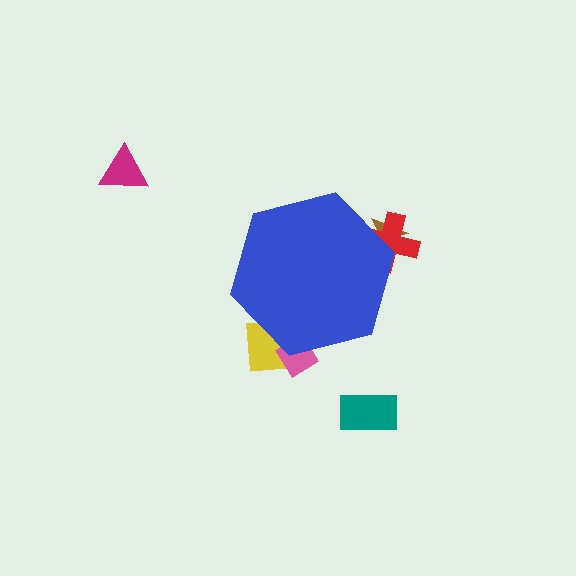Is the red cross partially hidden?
Yes, the red cross is partially hidden behind the blue hexagon.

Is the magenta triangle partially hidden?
No, the magenta triangle is fully visible.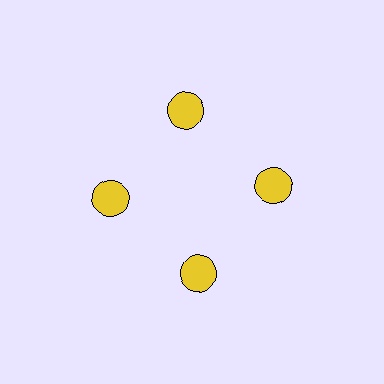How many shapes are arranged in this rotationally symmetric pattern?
There are 4 shapes, arranged in 4 groups of 1.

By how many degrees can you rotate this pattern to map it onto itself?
The pattern maps onto itself every 90 degrees of rotation.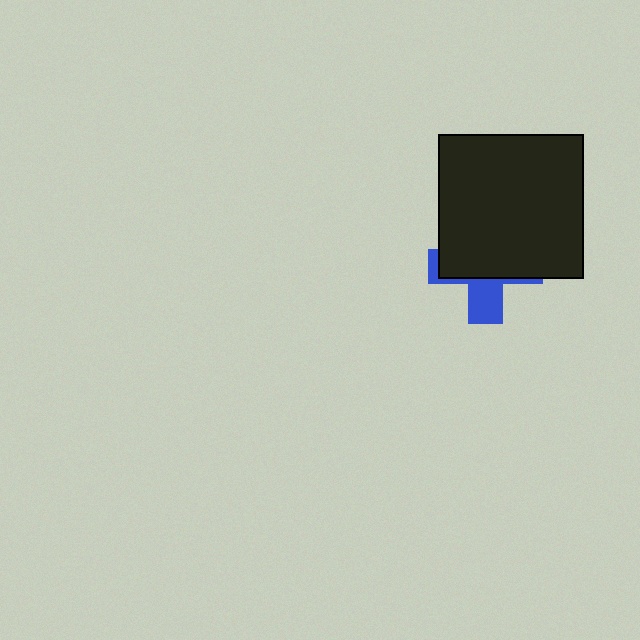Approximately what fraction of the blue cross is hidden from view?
Roughly 68% of the blue cross is hidden behind the black square.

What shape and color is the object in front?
The object in front is a black square.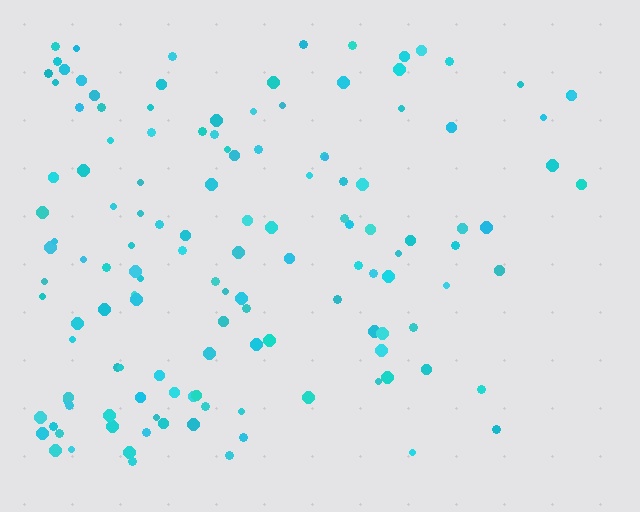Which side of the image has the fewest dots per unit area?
The right.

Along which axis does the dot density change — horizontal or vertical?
Horizontal.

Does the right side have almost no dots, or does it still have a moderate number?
Still a moderate number, just noticeably fewer than the left.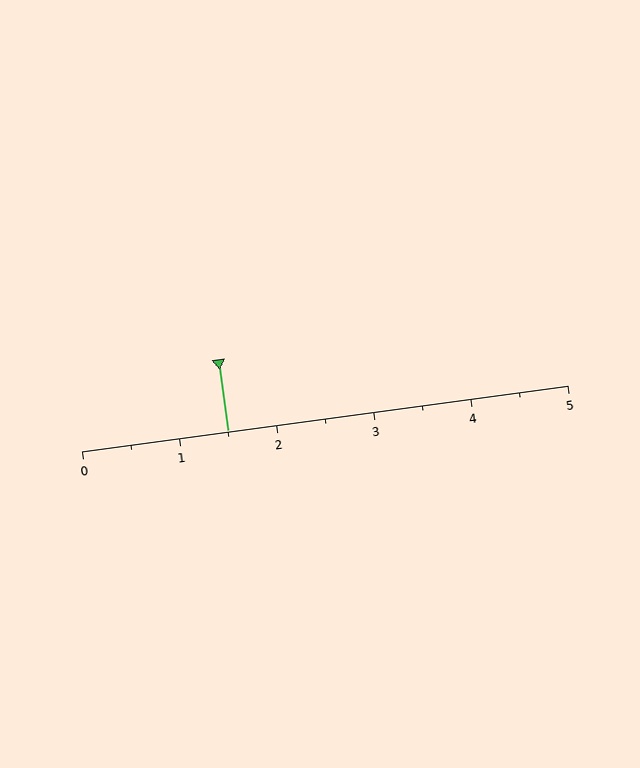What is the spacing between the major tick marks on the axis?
The major ticks are spaced 1 apart.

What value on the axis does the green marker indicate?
The marker indicates approximately 1.5.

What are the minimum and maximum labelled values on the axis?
The axis runs from 0 to 5.